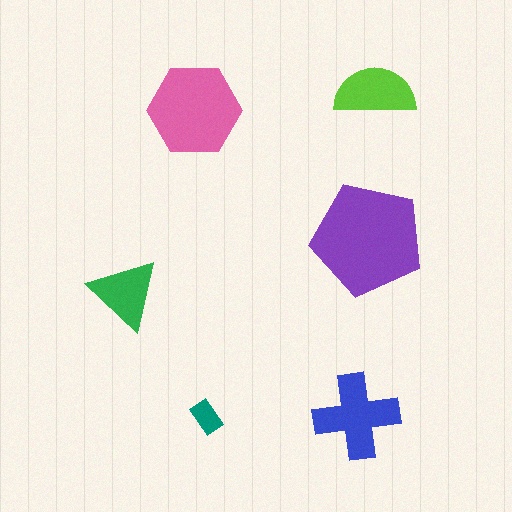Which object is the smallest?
The teal rectangle.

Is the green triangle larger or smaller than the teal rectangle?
Larger.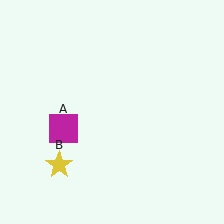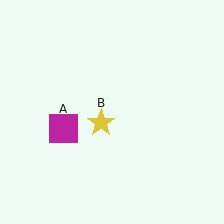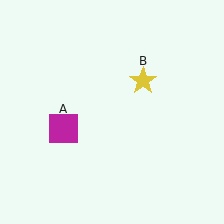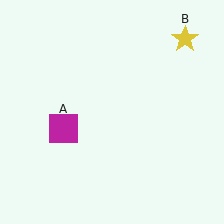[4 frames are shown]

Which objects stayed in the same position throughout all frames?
Magenta square (object A) remained stationary.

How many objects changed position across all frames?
1 object changed position: yellow star (object B).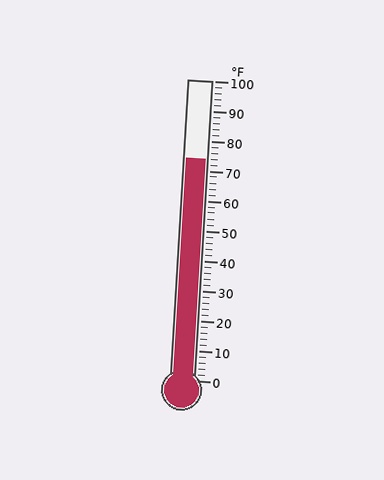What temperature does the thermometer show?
The thermometer shows approximately 74°F.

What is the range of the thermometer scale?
The thermometer scale ranges from 0°F to 100°F.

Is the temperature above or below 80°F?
The temperature is below 80°F.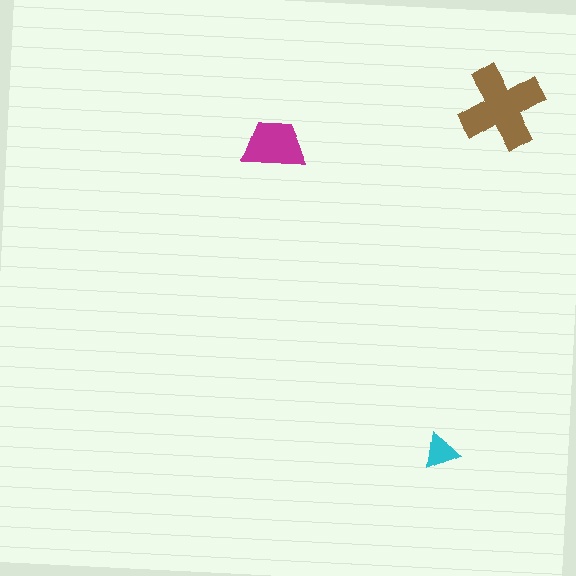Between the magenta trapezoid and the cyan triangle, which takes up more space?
The magenta trapezoid.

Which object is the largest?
The brown cross.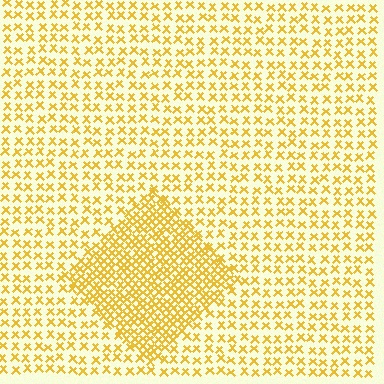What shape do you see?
I see a diamond.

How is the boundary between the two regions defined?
The boundary is defined by a change in element density (approximately 2.1x ratio). All elements are the same color, size, and shape.